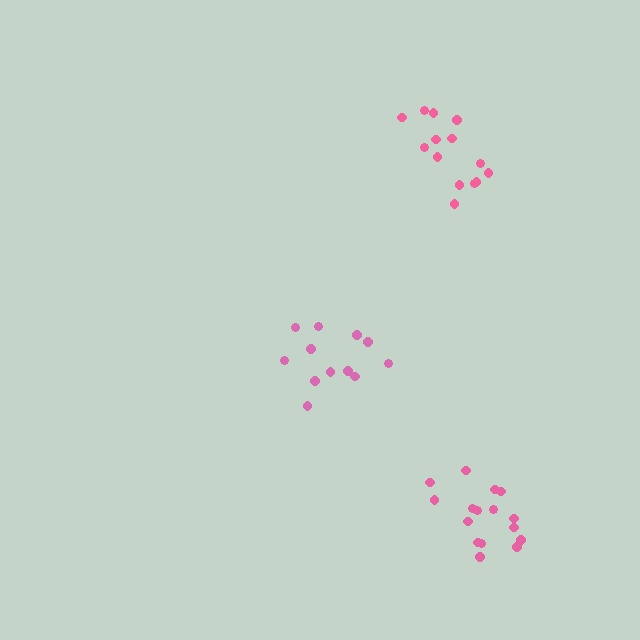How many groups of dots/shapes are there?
There are 3 groups.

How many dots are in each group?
Group 1: 12 dots, Group 2: 14 dots, Group 3: 16 dots (42 total).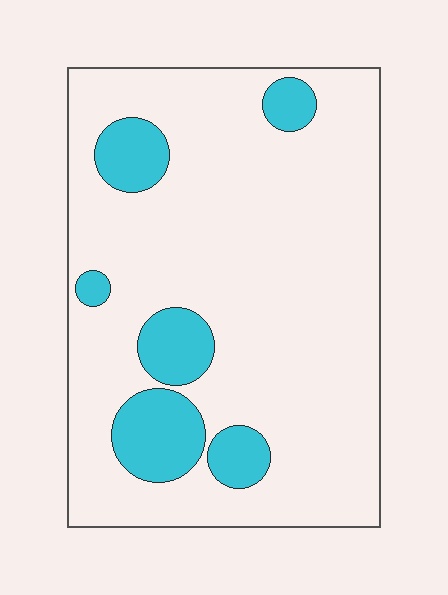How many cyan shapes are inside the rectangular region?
6.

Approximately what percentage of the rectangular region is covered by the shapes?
Approximately 15%.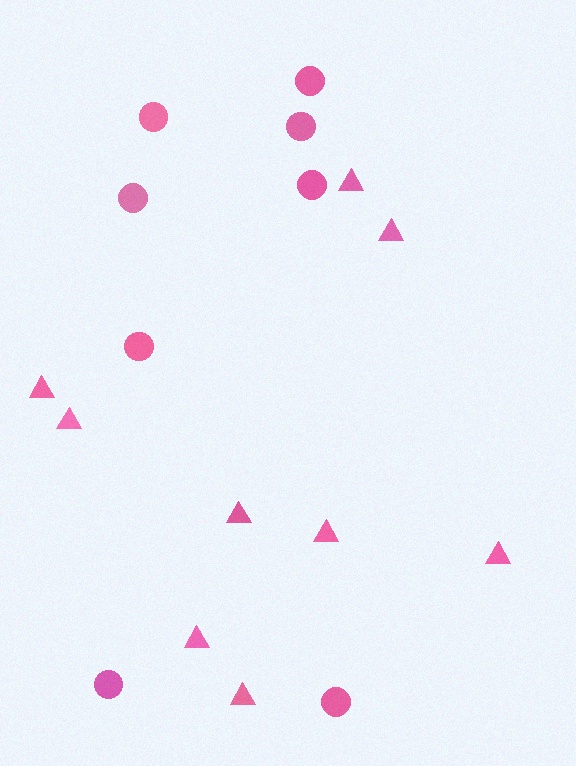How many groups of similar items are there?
There are 2 groups: one group of triangles (9) and one group of circles (8).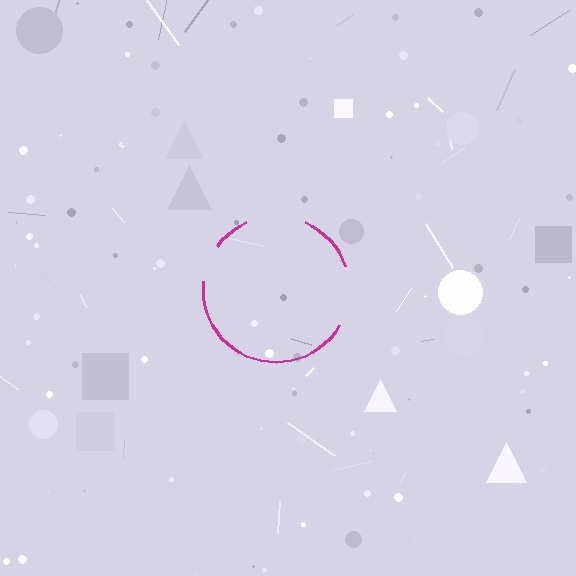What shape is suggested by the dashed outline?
The dashed outline suggests a circle.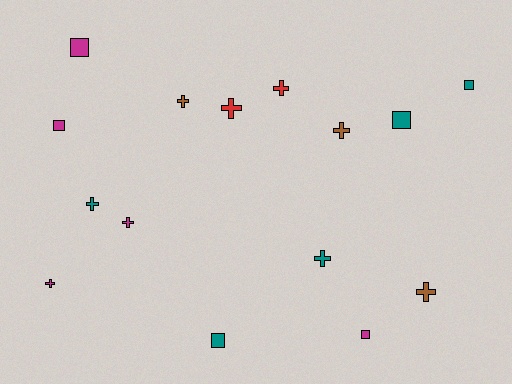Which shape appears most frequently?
Cross, with 9 objects.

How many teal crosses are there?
There are 2 teal crosses.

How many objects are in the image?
There are 15 objects.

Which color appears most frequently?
Magenta, with 5 objects.